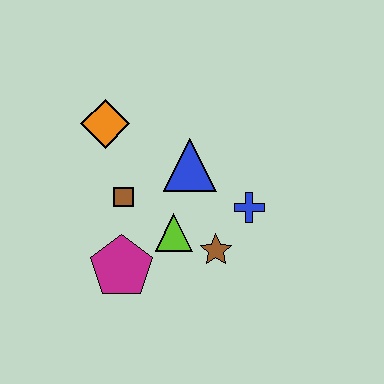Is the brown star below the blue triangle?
Yes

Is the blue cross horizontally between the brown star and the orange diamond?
No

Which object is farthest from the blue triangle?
The magenta pentagon is farthest from the blue triangle.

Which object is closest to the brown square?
The lime triangle is closest to the brown square.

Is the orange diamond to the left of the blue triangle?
Yes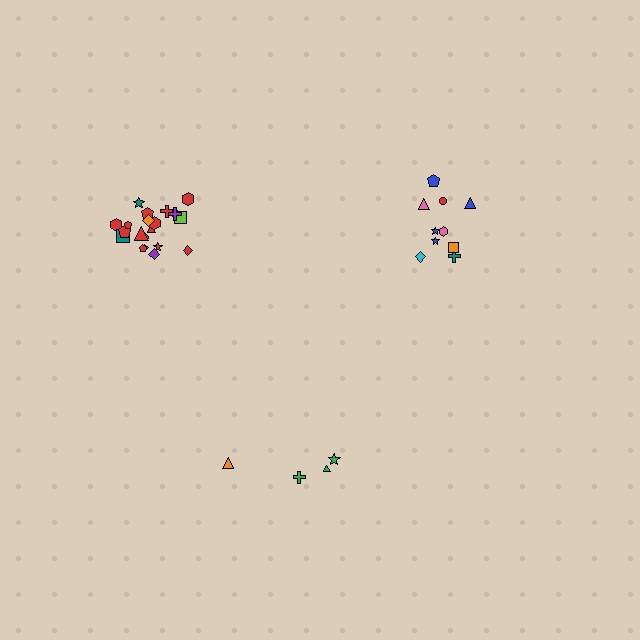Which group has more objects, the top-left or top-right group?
The top-left group.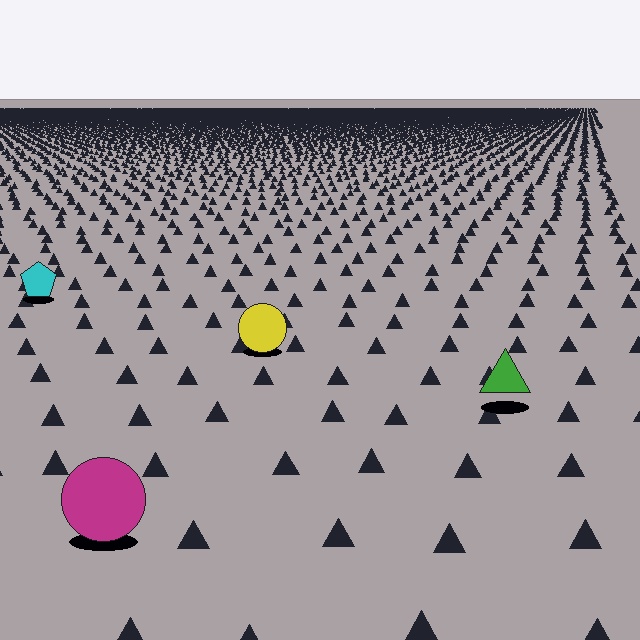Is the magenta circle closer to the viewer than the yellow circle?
Yes. The magenta circle is closer — you can tell from the texture gradient: the ground texture is coarser near it.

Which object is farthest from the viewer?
The cyan pentagon is farthest from the viewer. It appears smaller and the ground texture around it is denser.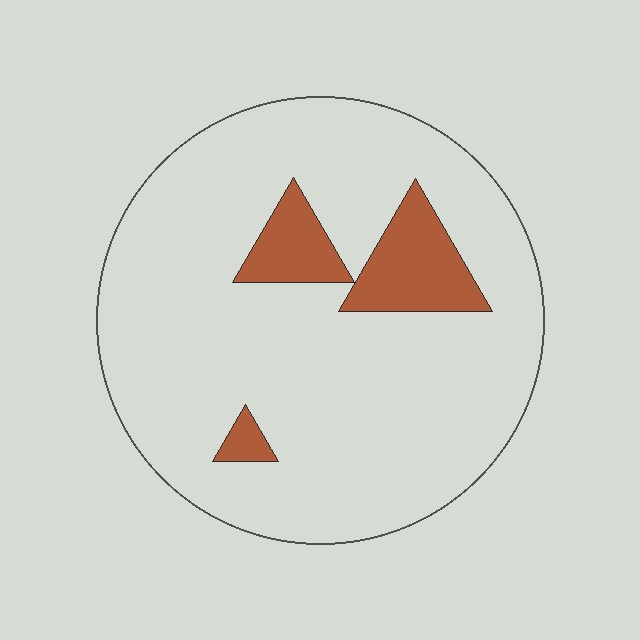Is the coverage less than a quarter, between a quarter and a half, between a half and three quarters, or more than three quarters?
Less than a quarter.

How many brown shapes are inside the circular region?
3.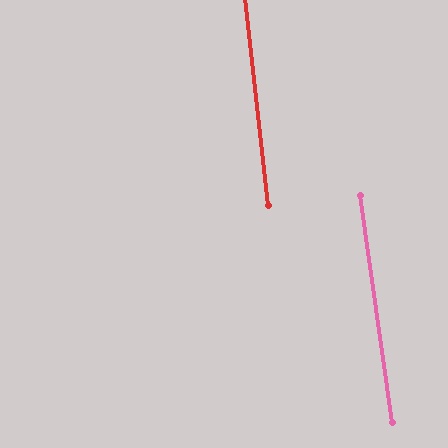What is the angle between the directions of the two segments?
Approximately 1 degree.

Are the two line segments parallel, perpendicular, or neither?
Parallel — their directions differ by only 1.4°.